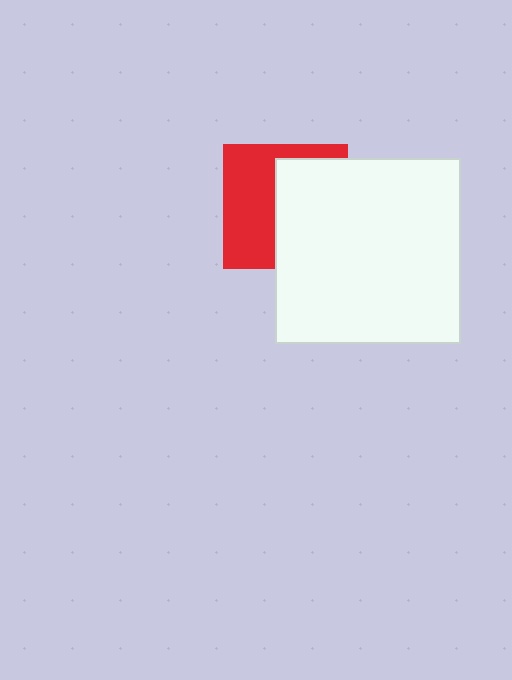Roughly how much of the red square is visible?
About half of it is visible (roughly 48%).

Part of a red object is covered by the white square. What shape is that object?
It is a square.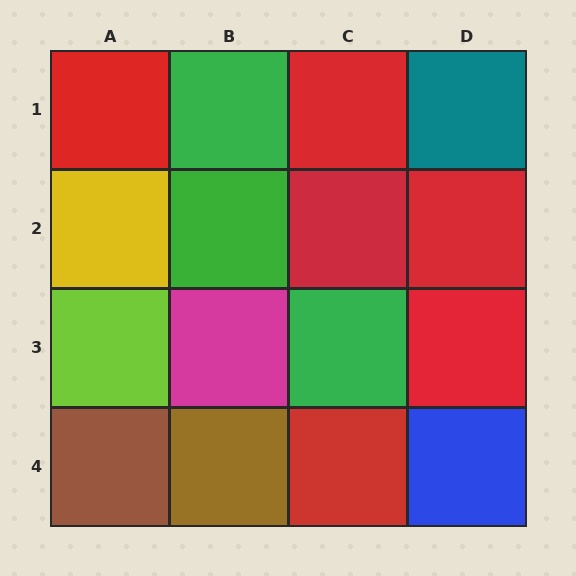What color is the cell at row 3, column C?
Green.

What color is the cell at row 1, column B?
Green.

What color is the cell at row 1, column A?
Red.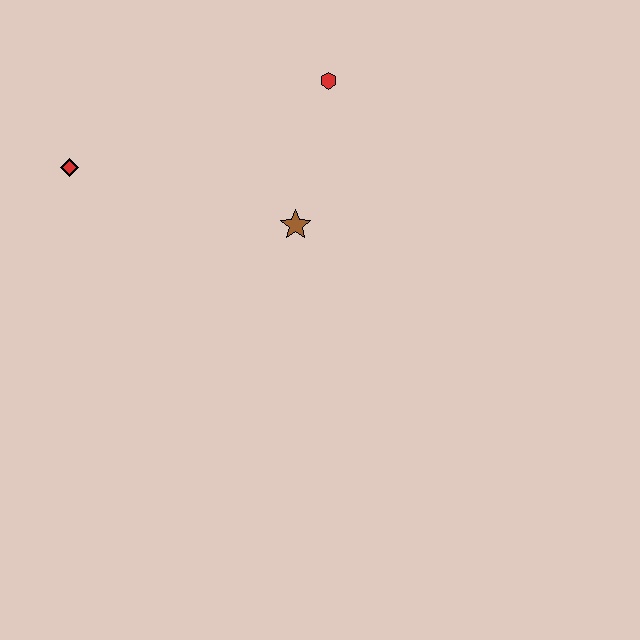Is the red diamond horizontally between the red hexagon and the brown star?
No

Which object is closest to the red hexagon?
The brown star is closest to the red hexagon.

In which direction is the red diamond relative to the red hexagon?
The red diamond is to the left of the red hexagon.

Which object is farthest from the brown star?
The red diamond is farthest from the brown star.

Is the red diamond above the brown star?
Yes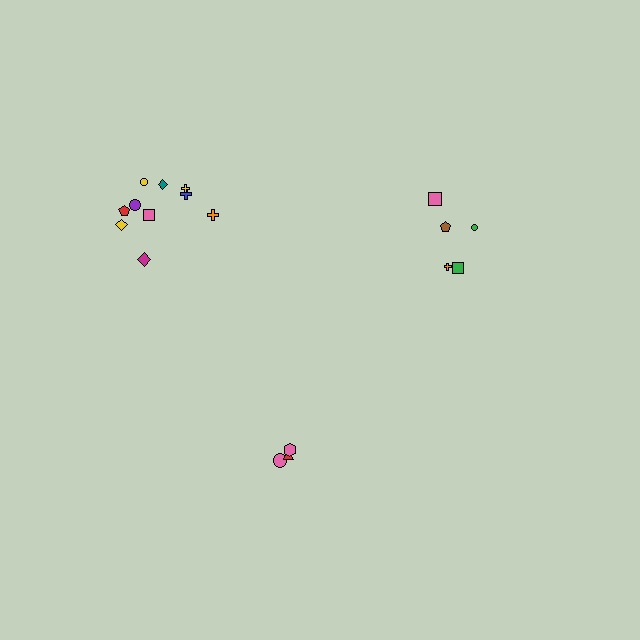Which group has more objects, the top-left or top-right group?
The top-left group.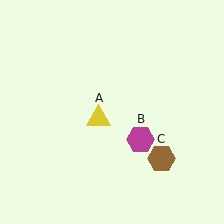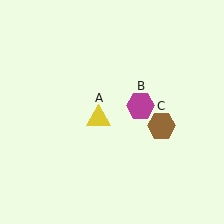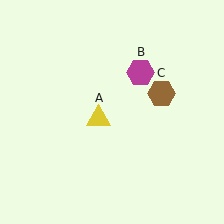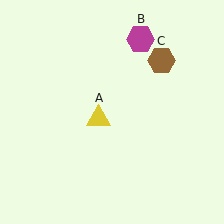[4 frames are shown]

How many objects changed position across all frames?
2 objects changed position: magenta hexagon (object B), brown hexagon (object C).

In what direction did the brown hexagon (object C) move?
The brown hexagon (object C) moved up.